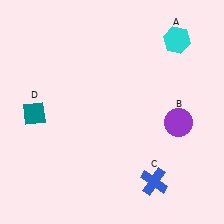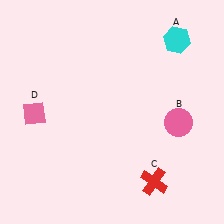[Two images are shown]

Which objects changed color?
B changed from purple to pink. C changed from blue to red. D changed from teal to pink.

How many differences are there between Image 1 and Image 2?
There are 3 differences between the two images.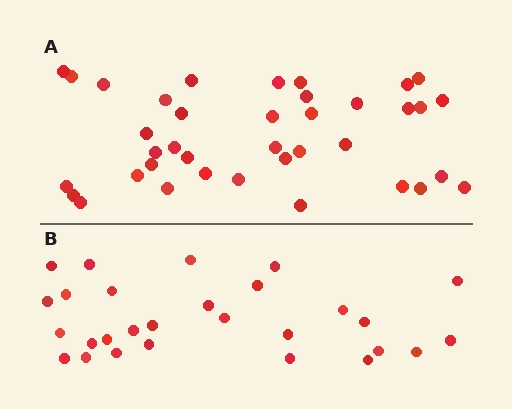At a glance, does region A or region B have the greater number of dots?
Region A (the top region) has more dots.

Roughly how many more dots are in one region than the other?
Region A has roughly 10 or so more dots than region B.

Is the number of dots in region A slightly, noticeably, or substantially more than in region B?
Region A has noticeably more, but not dramatically so. The ratio is roughly 1.4 to 1.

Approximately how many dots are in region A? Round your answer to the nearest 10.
About 40 dots. (The exact count is 38, which rounds to 40.)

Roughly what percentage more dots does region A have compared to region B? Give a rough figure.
About 35% more.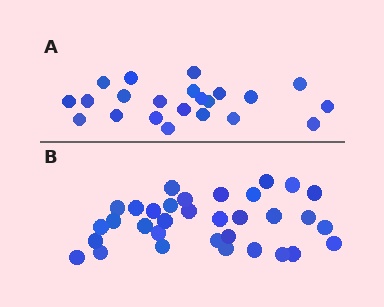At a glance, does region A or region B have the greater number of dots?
Region B (the bottom region) has more dots.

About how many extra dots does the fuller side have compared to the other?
Region B has roughly 12 or so more dots than region A.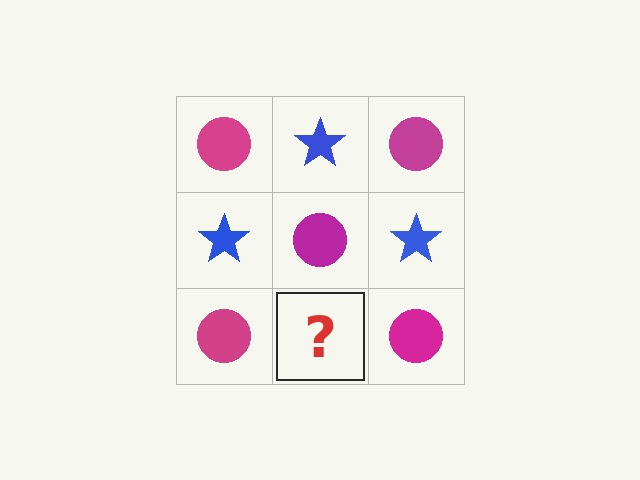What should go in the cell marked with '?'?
The missing cell should contain a blue star.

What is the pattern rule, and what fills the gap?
The rule is that it alternates magenta circle and blue star in a checkerboard pattern. The gap should be filled with a blue star.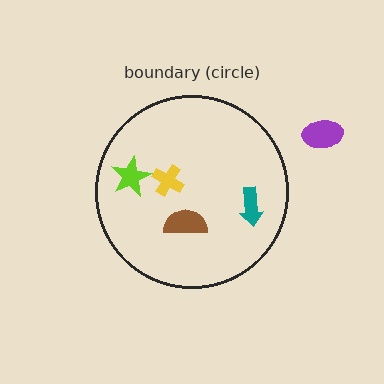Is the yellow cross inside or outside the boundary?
Inside.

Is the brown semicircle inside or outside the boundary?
Inside.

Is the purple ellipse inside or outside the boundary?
Outside.